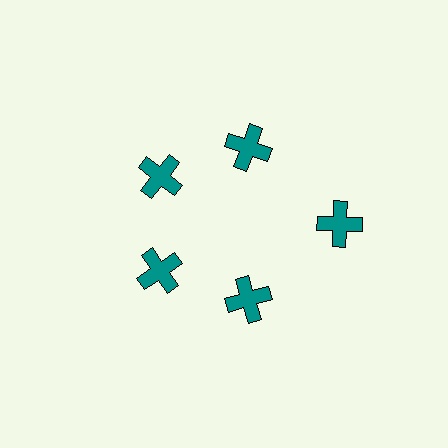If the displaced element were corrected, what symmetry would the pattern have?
It would have 5-fold rotational symmetry — the pattern would map onto itself every 72 degrees.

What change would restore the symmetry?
The symmetry would be restored by moving it inward, back onto the ring so that all 5 crosses sit at equal angles and equal distance from the center.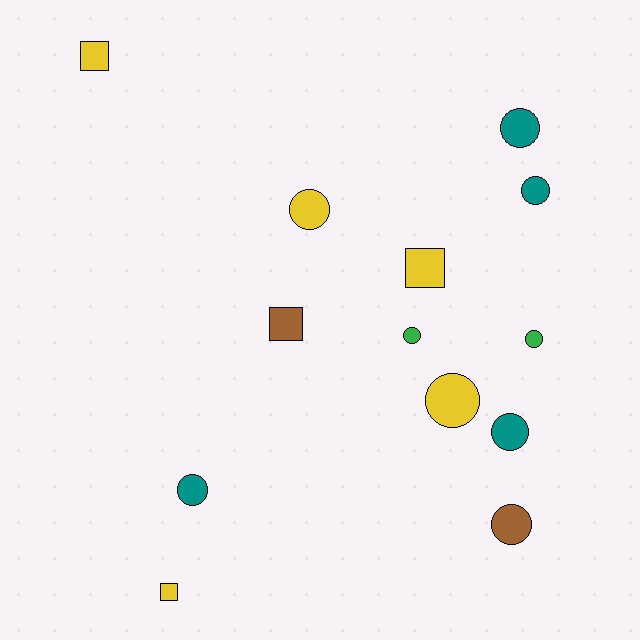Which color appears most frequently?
Yellow, with 5 objects.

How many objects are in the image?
There are 13 objects.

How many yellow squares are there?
There are 3 yellow squares.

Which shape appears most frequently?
Circle, with 9 objects.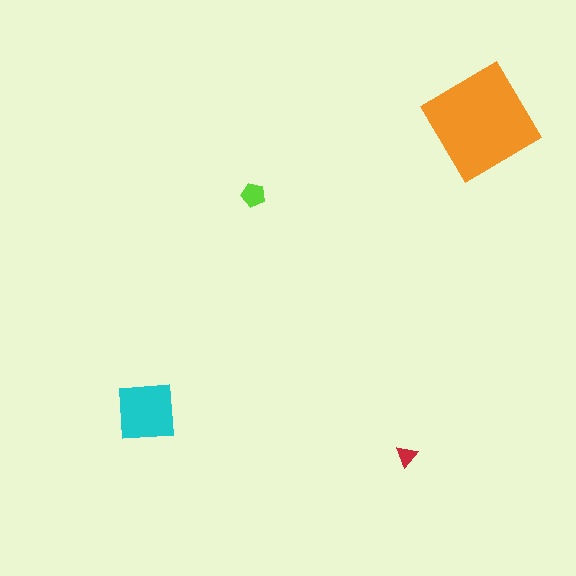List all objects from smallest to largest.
The red triangle, the lime pentagon, the cyan square, the orange diamond.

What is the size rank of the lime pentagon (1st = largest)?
3rd.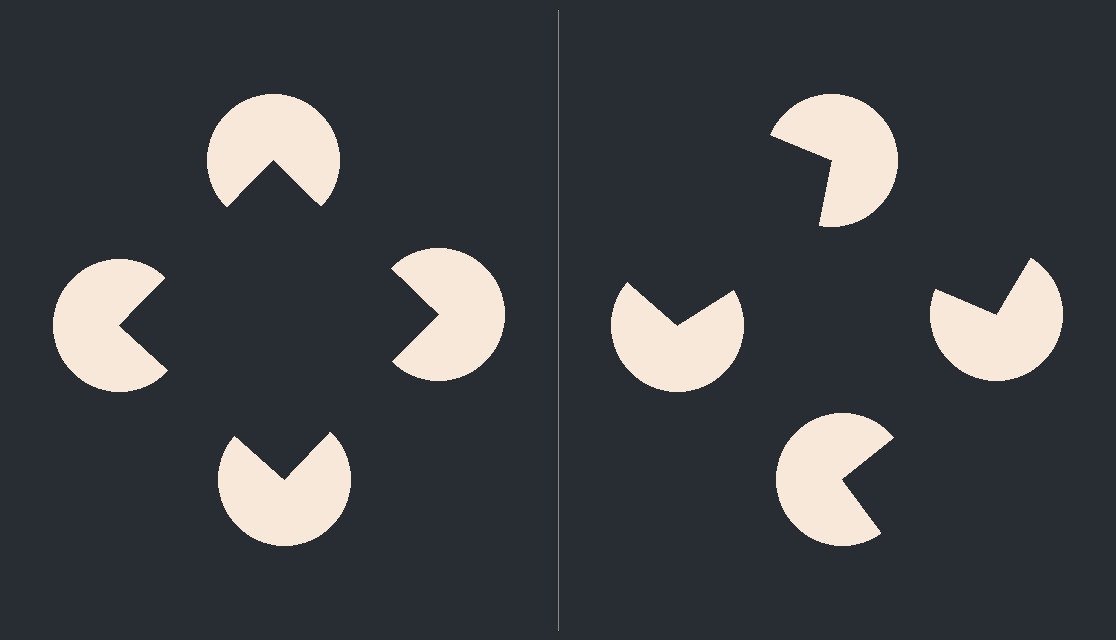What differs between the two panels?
The pac-man discs are positioned identically on both sides; only the wedge orientations differ. On the left they align to a square; on the right they are misaligned.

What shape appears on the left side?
An illusory square.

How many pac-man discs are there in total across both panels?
8 — 4 on each side.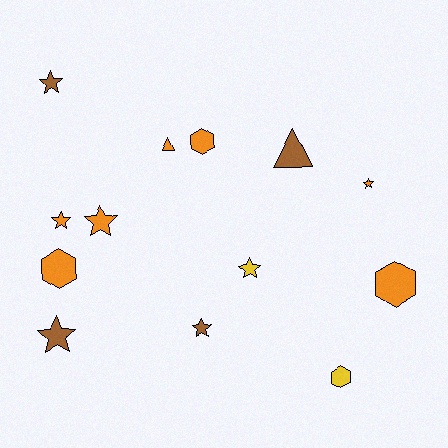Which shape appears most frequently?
Star, with 7 objects.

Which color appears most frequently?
Orange, with 7 objects.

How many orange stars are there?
There are 3 orange stars.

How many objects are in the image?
There are 13 objects.